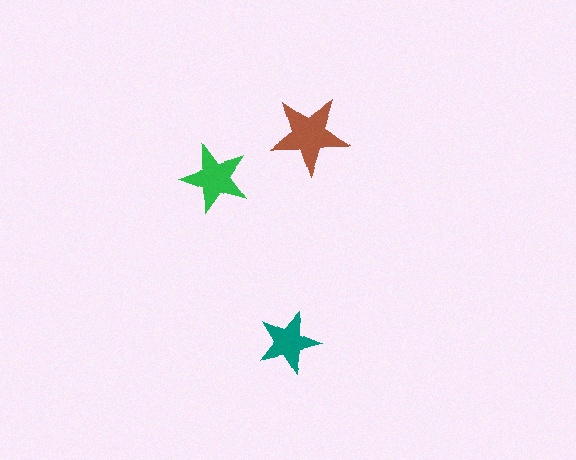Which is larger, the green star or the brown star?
The brown one.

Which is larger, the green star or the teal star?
The green one.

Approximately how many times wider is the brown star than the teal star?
About 1.5 times wider.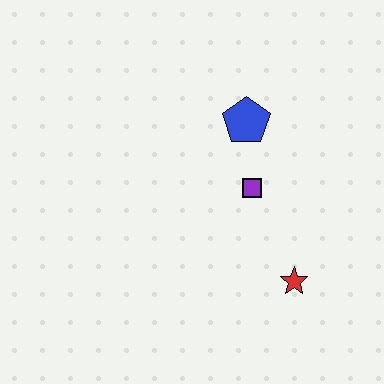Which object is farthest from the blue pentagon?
The red star is farthest from the blue pentagon.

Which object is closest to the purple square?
The blue pentagon is closest to the purple square.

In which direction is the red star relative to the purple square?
The red star is below the purple square.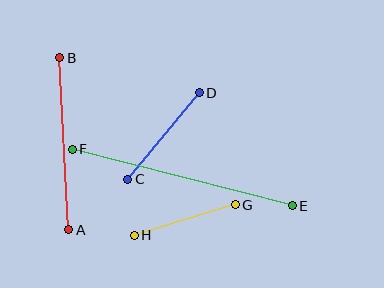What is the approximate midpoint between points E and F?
The midpoint is at approximately (182, 178) pixels.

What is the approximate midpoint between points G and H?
The midpoint is at approximately (185, 220) pixels.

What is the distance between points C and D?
The distance is approximately 112 pixels.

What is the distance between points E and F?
The distance is approximately 227 pixels.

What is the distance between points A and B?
The distance is approximately 172 pixels.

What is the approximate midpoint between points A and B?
The midpoint is at approximately (64, 144) pixels.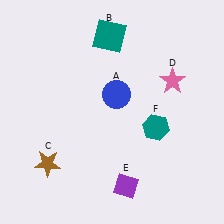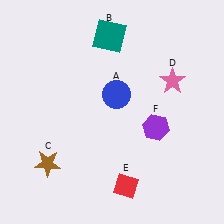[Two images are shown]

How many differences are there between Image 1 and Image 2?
There are 2 differences between the two images.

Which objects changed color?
E changed from purple to red. F changed from teal to purple.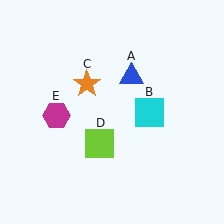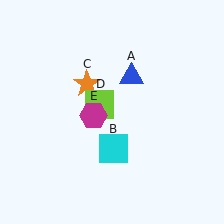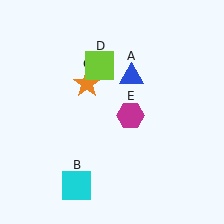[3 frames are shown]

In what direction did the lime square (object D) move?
The lime square (object D) moved up.